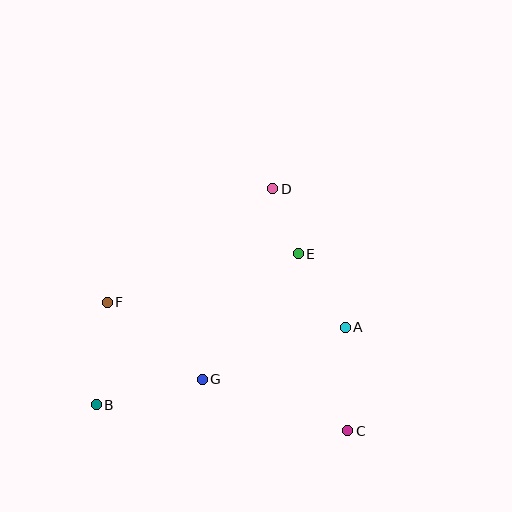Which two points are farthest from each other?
Points B and D are farthest from each other.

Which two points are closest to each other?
Points D and E are closest to each other.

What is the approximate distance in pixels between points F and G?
The distance between F and G is approximately 122 pixels.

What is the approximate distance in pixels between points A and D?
The distance between A and D is approximately 156 pixels.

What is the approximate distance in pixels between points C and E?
The distance between C and E is approximately 184 pixels.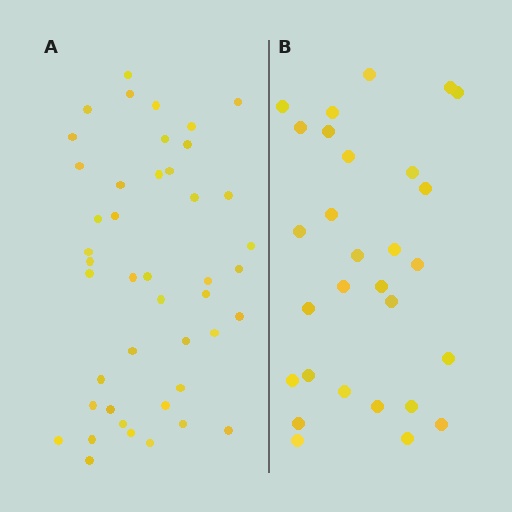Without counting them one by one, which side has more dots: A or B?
Region A (the left region) has more dots.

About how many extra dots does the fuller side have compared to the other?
Region A has approximately 15 more dots than region B.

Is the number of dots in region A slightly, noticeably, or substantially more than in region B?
Region A has substantially more. The ratio is roughly 1.5 to 1.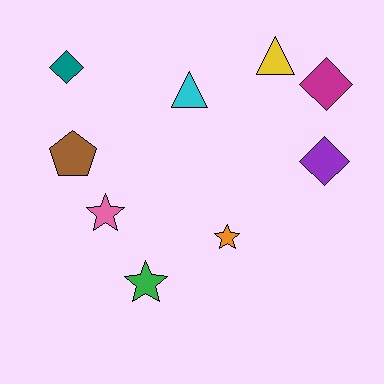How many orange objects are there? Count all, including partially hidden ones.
There is 1 orange object.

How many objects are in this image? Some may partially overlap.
There are 9 objects.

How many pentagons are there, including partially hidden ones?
There is 1 pentagon.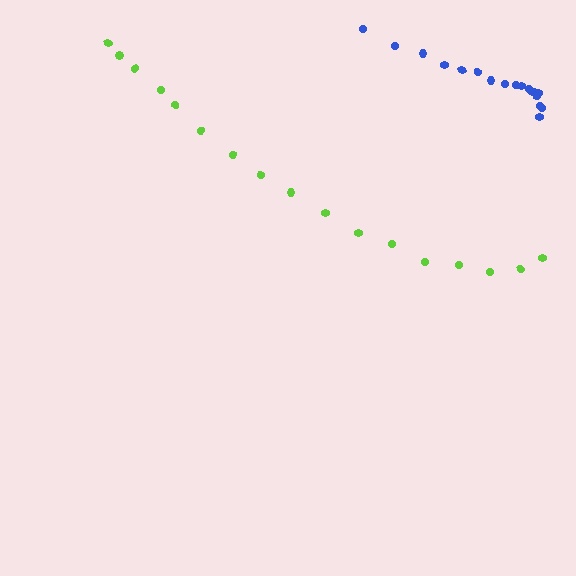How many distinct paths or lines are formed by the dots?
There are 2 distinct paths.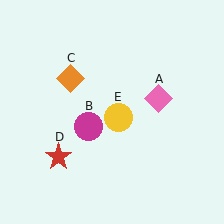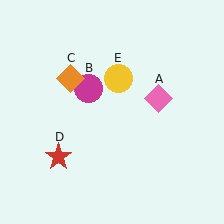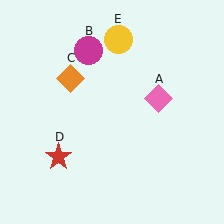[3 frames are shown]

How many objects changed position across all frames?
2 objects changed position: magenta circle (object B), yellow circle (object E).